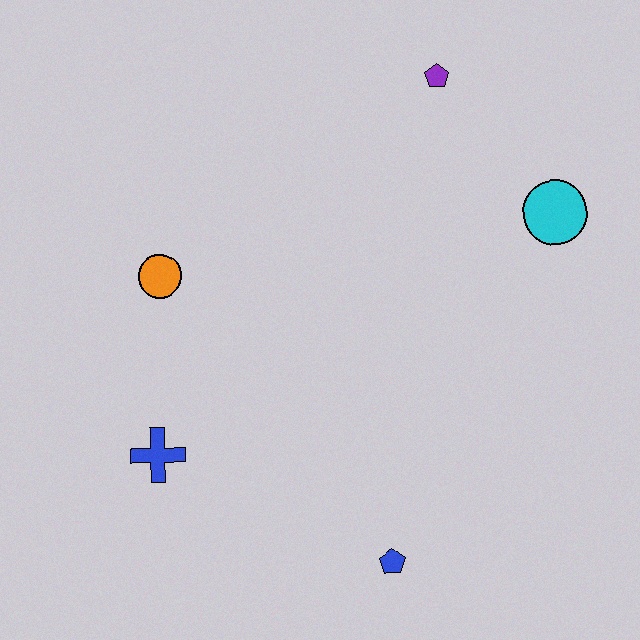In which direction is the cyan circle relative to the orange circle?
The cyan circle is to the right of the orange circle.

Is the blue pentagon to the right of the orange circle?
Yes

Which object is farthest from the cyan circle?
The blue cross is farthest from the cyan circle.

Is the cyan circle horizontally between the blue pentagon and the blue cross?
No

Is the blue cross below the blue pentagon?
No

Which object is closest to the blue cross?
The orange circle is closest to the blue cross.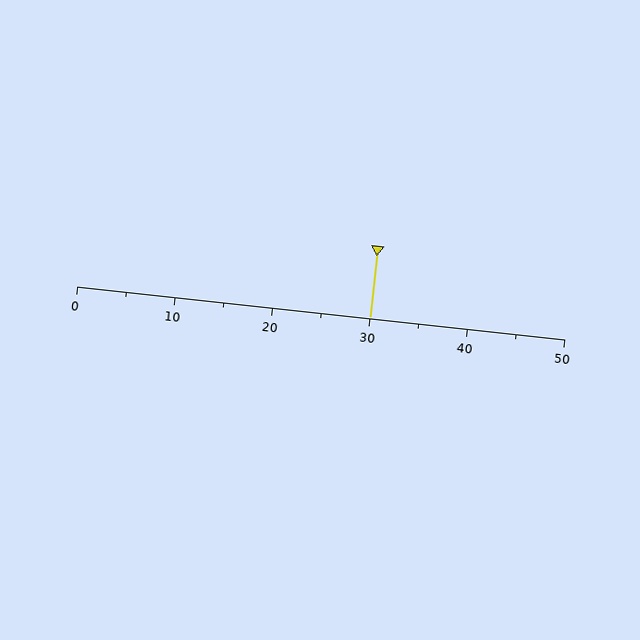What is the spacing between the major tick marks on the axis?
The major ticks are spaced 10 apart.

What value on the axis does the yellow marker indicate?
The marker indicates approximately 30.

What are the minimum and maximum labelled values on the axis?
The axis runs from 0 to 50.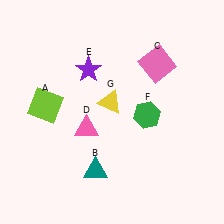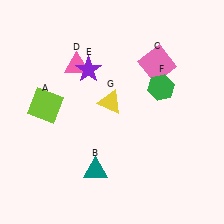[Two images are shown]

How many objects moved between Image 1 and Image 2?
2 objects moved between the two images.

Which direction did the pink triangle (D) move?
The pink triangle (D) moved up.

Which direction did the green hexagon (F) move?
The green hexagon (F) moved up.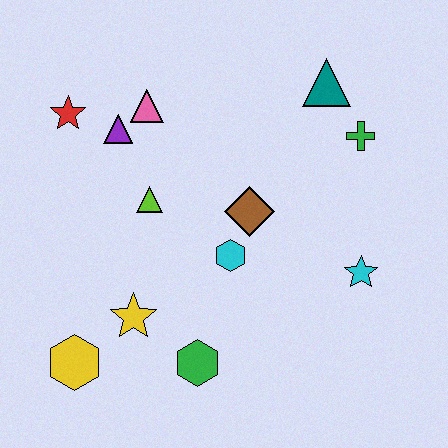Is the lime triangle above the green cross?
No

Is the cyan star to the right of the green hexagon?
Yes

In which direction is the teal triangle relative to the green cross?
The teal triangle is above the green cross.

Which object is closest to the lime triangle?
The purple triangle is closest to the lime triangle.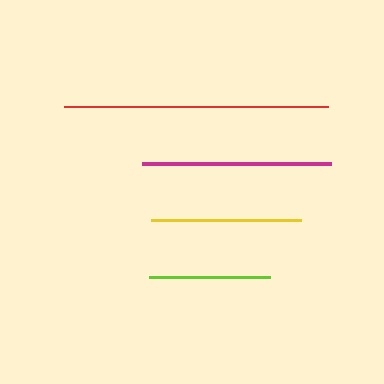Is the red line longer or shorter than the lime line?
The red line is longer than the lime line.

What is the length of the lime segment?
The lime segment is approximately 122 pixels long.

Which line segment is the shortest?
The lime line is the shortest at approximately 122 pixels.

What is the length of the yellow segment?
The yellow segment is approximately 151 pixels long.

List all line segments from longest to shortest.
From longest to shortest: red, magenta, yellow, lime.